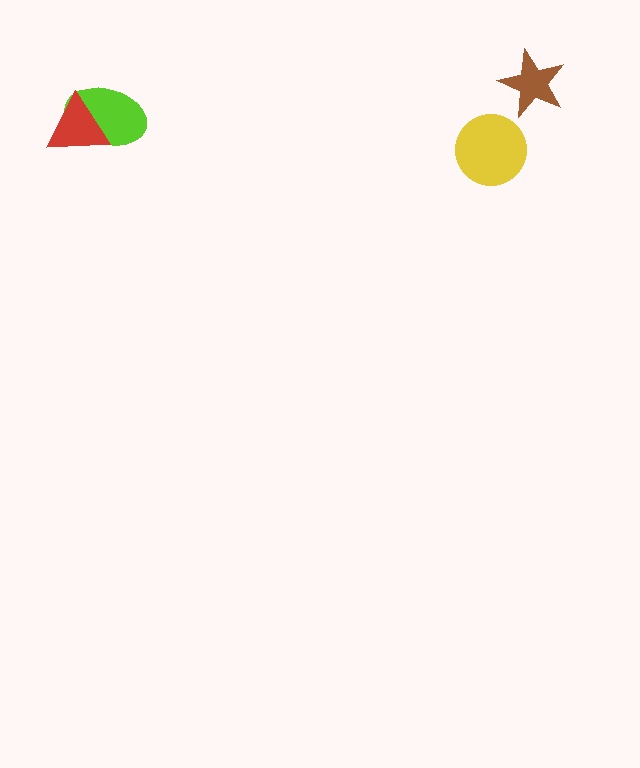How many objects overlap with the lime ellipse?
1 object overlaps with the lime ellipse.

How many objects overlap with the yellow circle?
0 objects overlap with the yellow circle.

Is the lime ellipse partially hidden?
Yes, it is partially covered by another shape.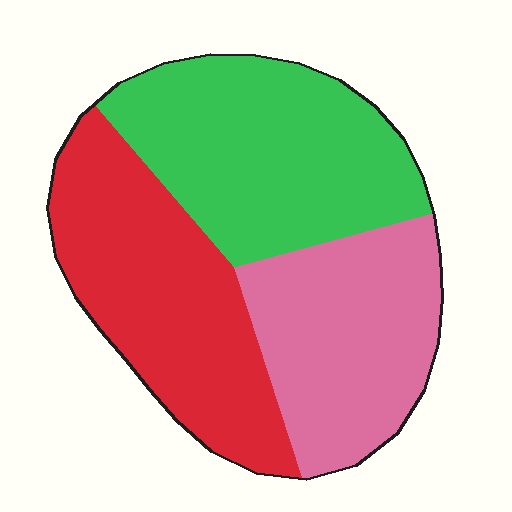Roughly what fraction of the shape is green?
Green takes up about three eighths (3/8) of the shape.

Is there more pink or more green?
Green.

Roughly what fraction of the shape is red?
Red covers about 35% of the shape.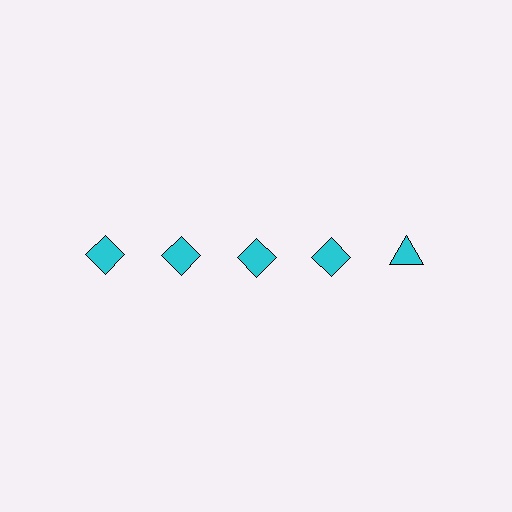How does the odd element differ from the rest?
It has a different shape: triangle instead of diamond.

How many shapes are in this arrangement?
There are 5 shapes arranged in a grid pattern.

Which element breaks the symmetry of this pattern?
The cyan triangle in the top row, rightmost column breaks the symmetry. All other shapes are cyan diamonds.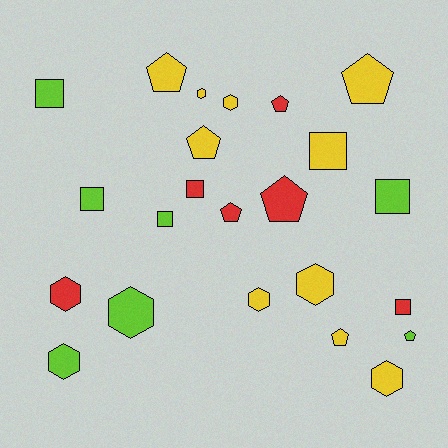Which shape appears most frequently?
Hexagon, with 8 objects.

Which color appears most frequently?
Yellow, with 10 objects.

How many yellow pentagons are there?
There are 4 yellow pentagons.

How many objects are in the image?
There are 23 objects.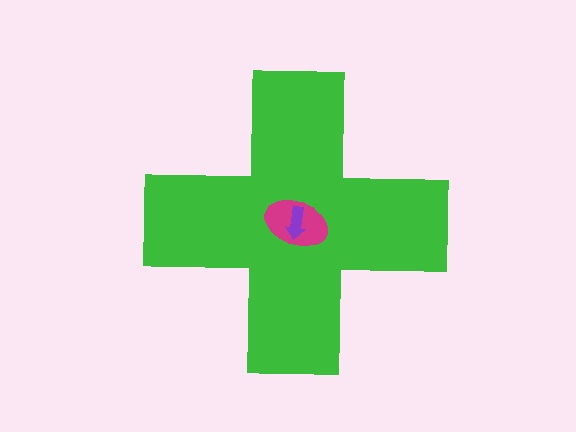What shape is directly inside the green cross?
The magenta ellipse.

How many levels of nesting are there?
3.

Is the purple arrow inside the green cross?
Yes.